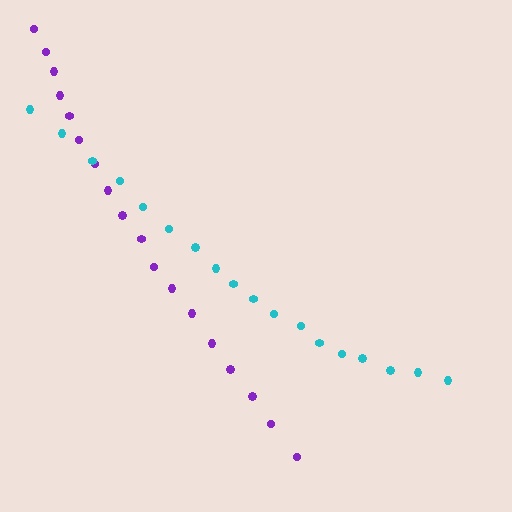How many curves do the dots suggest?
There are 2 distinct paths.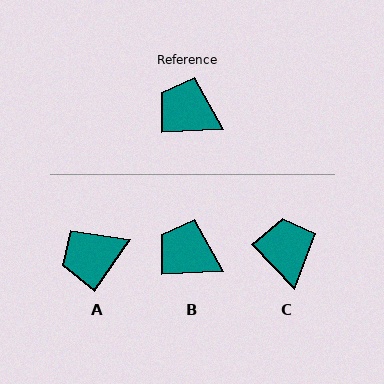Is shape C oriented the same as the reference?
No, it is off by about 49 degrees.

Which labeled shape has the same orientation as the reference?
B.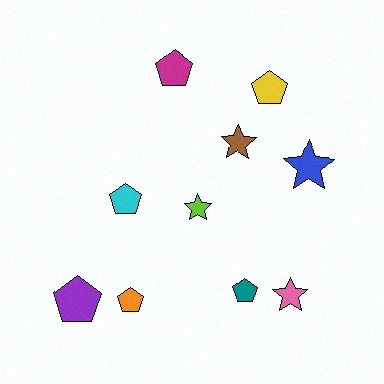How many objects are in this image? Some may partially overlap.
There are 10 objects.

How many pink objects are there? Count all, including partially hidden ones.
There is 1 pink object.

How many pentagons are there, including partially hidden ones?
There are 6 pentagons.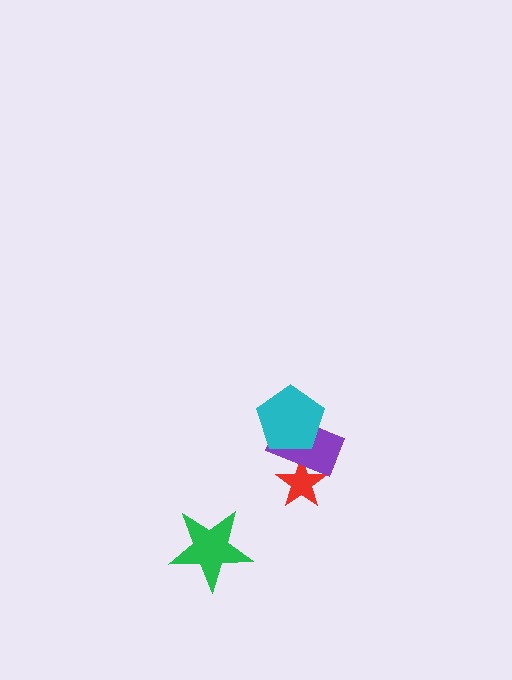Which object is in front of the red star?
The purple rectangle is in front of the red star.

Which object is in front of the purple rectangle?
The cyan pentagon is in front of the purple rectangle.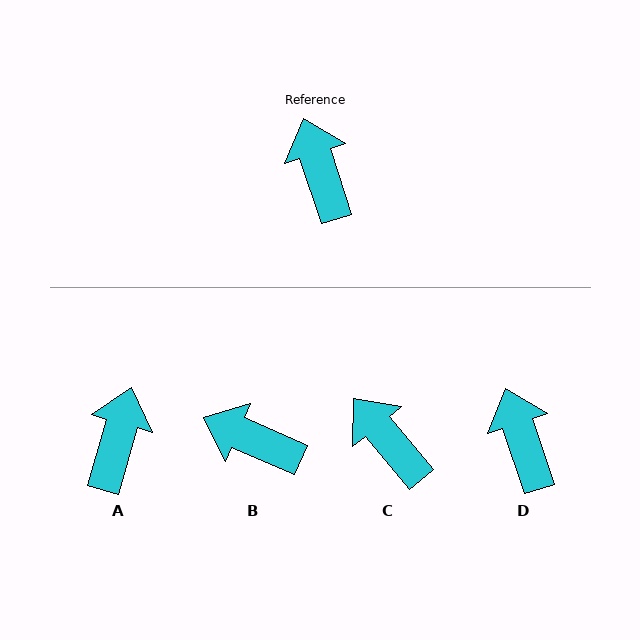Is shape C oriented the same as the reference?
No, it is off by about 22 degrees.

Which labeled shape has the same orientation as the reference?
D.